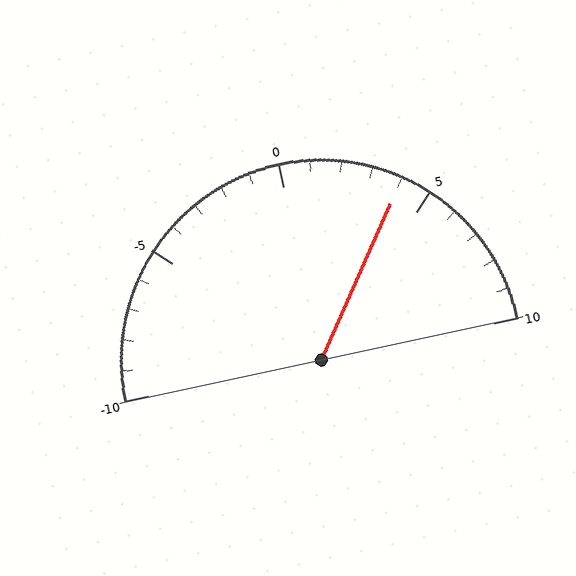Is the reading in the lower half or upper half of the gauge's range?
The reading is in the upper half of the range (-10 to 10).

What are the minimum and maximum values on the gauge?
The gauge ranges from -10 to 10.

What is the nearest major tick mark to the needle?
The nearest major tick mark is 5.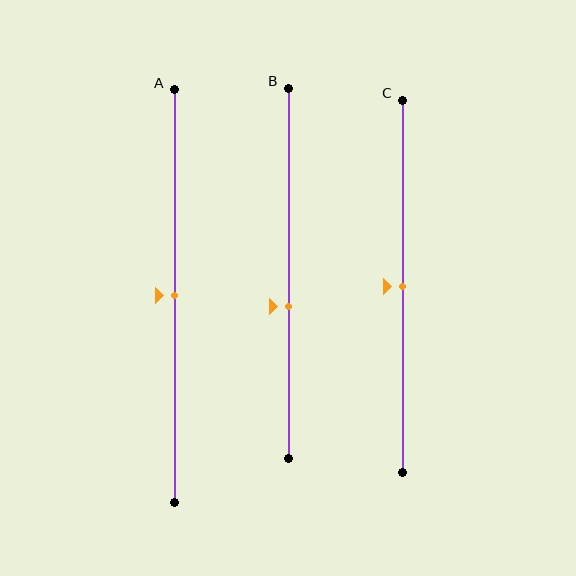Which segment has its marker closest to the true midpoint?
Segment A has its marker closest to the true midpoint.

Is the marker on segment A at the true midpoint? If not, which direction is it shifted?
Yes, the marker on segment A is at the true midpoint.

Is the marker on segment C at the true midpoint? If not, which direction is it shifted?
Yes, the marker on segment C is at the true midpoint.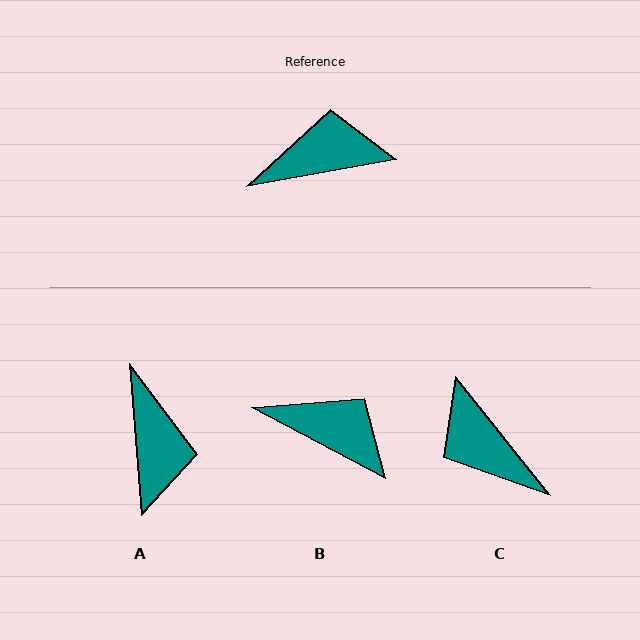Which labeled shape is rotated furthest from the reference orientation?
C, about 119 degrees away.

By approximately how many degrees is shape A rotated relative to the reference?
Approximately 95 degrees clockwise.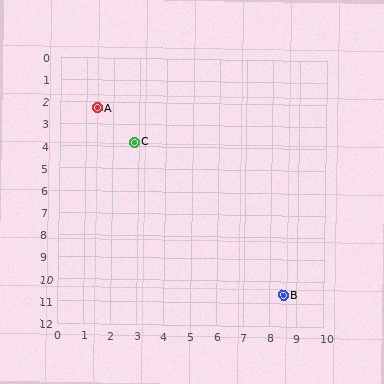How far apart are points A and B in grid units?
Points A and B are about 10.9 grid units apart.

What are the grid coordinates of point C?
Point C is at approximately (2.8, 3.8).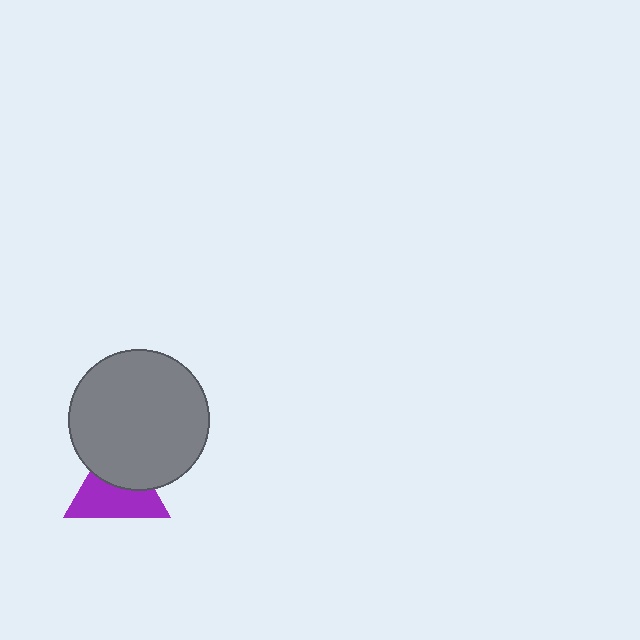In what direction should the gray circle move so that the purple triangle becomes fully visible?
The gray circle should move up. That is the shortest direction to clear the overlap and leave the purple triangle fully visible.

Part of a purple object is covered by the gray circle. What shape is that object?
It is a triangle.